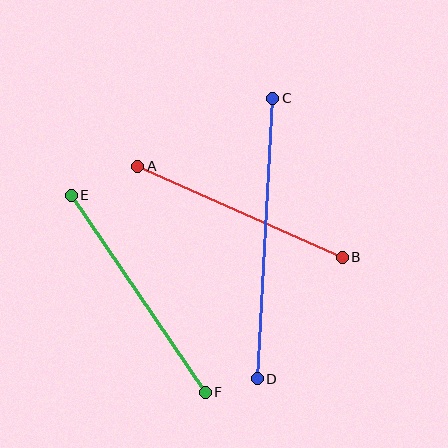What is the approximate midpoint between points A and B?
The midpoint is at approximately (240, 212) pixels.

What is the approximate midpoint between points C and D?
The midpoint is at approximately (265, 239) pixels.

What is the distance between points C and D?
The distance is approximately 281 pixels.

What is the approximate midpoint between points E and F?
The midpoint is at approximately (138, 294) pixels.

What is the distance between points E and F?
The distance is approximately 238 pixels.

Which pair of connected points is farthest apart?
Points C and D are farthest apart.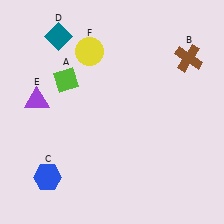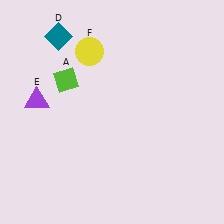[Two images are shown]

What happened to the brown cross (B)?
The brown cross (B) was removed in Image 2. It was in the top-right area of Image 1.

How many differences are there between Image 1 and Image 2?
There are 2 differences between the two images.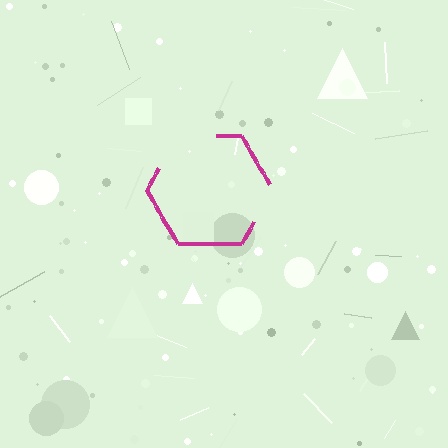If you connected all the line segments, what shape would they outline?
They would outline a hexagon.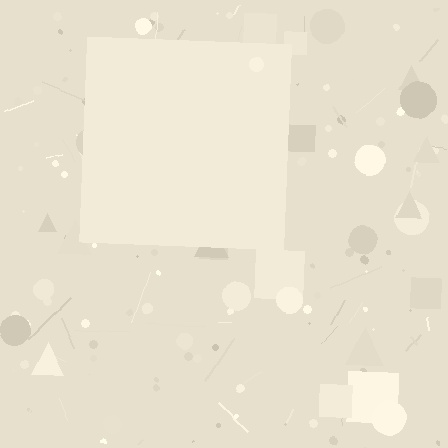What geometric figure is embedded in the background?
A square is embedded in the background.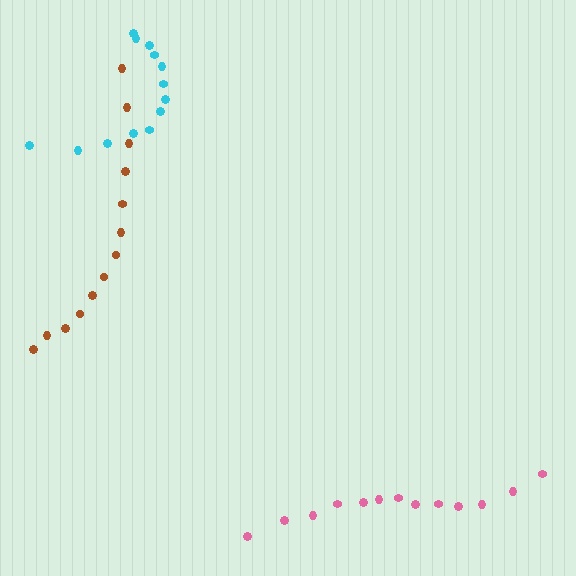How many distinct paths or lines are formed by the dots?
There are 3 distinct paths.